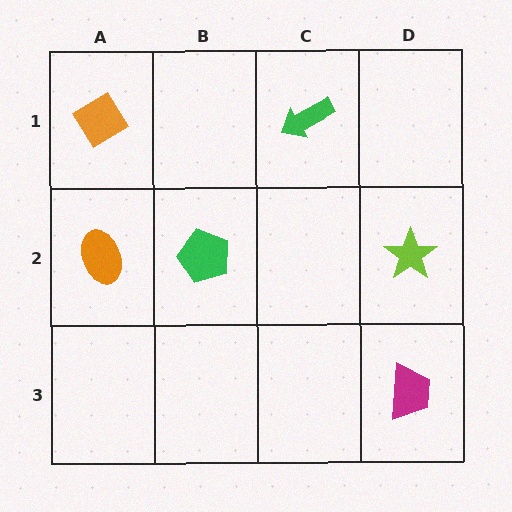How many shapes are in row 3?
1 shape.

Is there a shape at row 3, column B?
No, that cell is empty.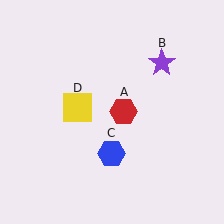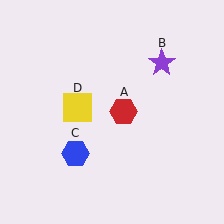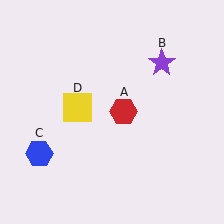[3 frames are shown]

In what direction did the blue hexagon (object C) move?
The blue hexagon (object C) moved left.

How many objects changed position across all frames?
1 object changed position: blue hexagon (object C).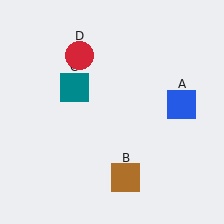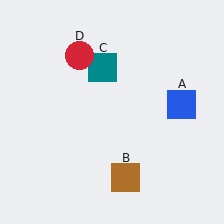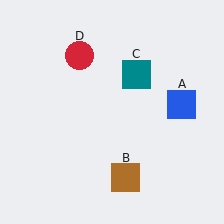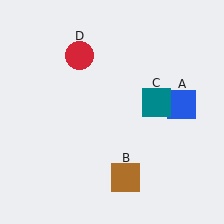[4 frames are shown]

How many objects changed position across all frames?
1 object changed position: teal square (object C).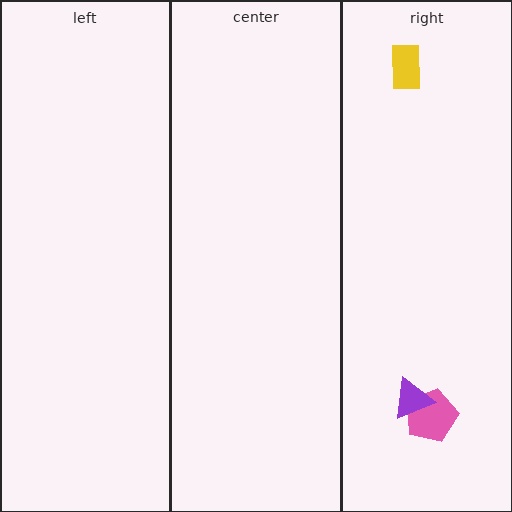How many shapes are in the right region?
3.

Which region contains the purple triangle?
The right region.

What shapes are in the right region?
The pink pentagon, the yellow rectangle, the purple triangle.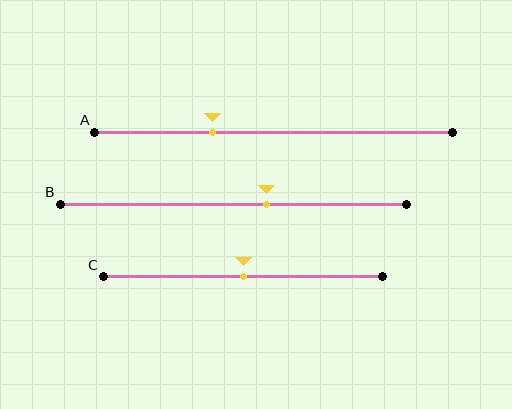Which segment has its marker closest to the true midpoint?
Segment C has its marker closest to the true midpoint.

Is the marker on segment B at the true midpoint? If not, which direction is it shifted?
No, the marker on segment B is shifted to the right by about 10% of the segment length.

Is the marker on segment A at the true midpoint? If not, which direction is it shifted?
No, the marker on segment A is shifted to the left by about 17% of the segment length.